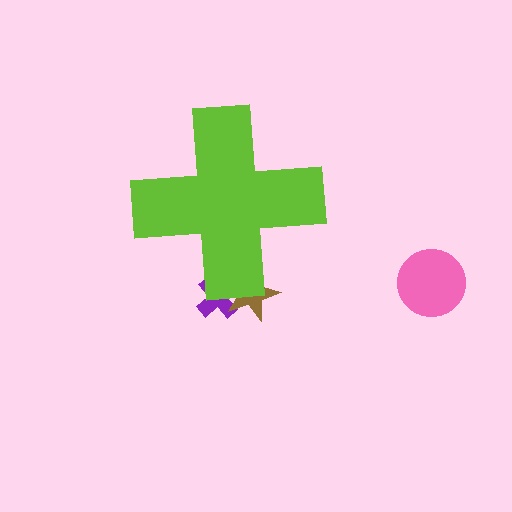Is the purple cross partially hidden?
Yes, the purple cross is partially hidden behind the lime cross.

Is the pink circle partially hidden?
No, the pink circle is fully visible.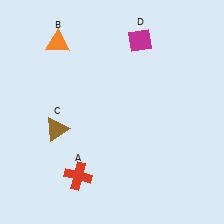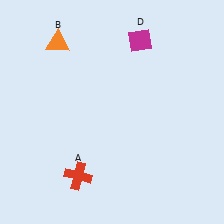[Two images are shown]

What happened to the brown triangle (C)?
The brown triangle (C) was removed in Image 2. It was in the bottom-left area of Image 1.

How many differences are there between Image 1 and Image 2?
There is 1 difference between the two images.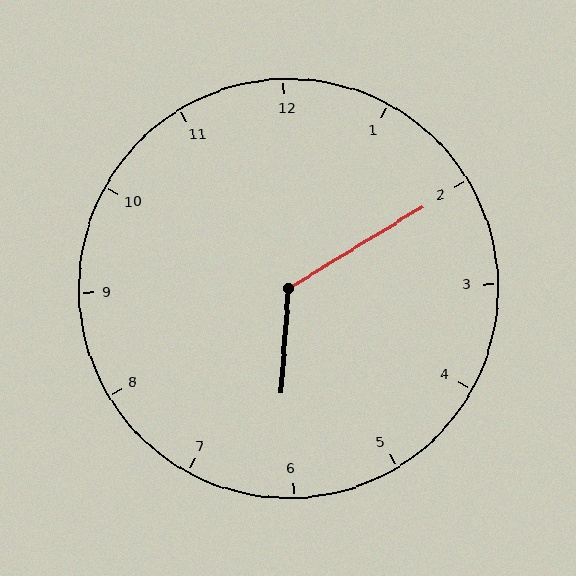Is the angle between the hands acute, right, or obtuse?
It is obtuse.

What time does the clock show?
6:10.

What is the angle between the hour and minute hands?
Approximately 125 degrees.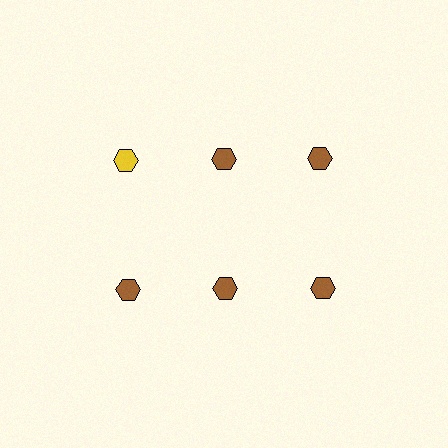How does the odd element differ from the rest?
It has a different color: yellow instead of brown.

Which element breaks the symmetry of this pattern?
The yellow hexagon in the top row, leftmost column breaks the symmetry. All other shapes are brown hexagons.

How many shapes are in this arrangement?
There are 6 shapes arranged in a grid pattern.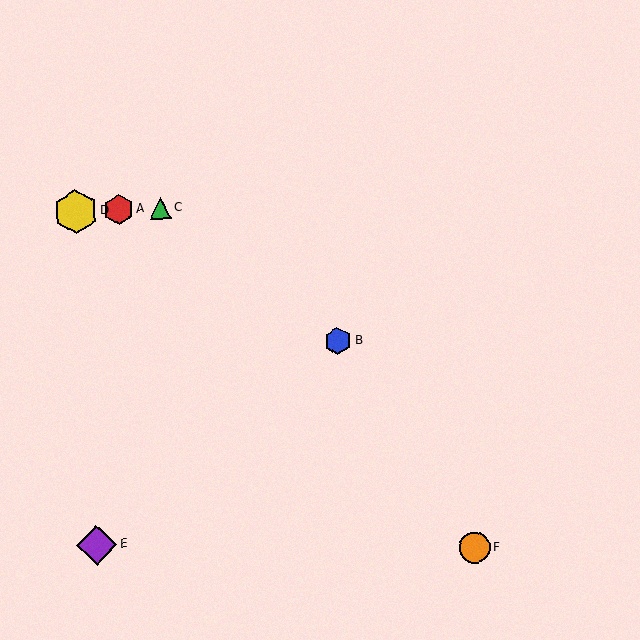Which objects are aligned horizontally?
Objects A, C, D are aligned horizontally.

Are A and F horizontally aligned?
No, A is at y≈210 and F is at y≈548.